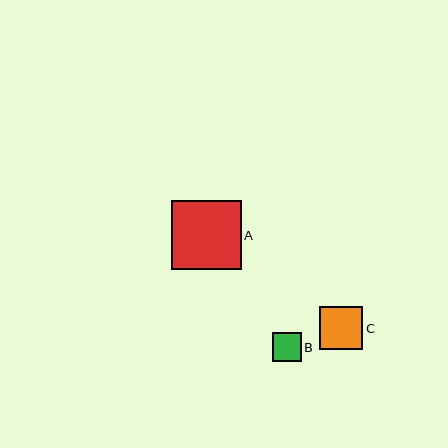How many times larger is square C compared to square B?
Square C is approximately 1.5 times the size of square B.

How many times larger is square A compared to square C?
Square A is approximately 1.6 times the size of square C.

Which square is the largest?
Square A is the largest with a size of approximately 69 pixels.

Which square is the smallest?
Square B is the smallest with a size of approximately 29 pixels.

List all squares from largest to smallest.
From largest to smallest: A, C, B.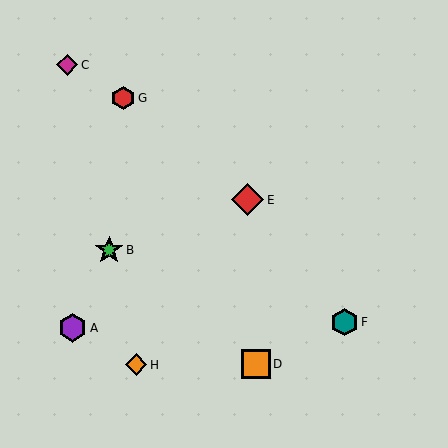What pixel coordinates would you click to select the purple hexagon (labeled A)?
Click at (72, 328) to select the purple hexagon A.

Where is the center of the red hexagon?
The center of the red hexagon is at (123, 98).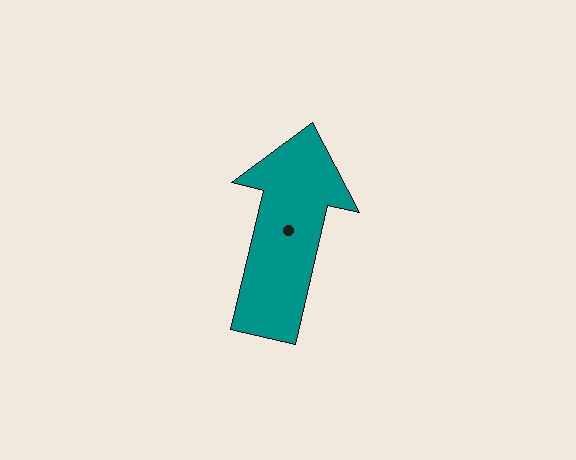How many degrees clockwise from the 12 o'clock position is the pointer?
Approximately 13 degrees.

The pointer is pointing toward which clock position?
Roughly 12 o'clock.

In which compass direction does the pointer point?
North.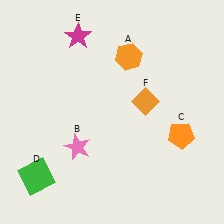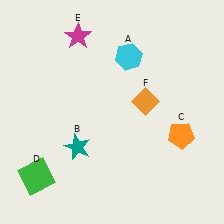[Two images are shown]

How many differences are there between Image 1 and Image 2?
There are 2 differences between the two images.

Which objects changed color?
A changed from orange to cyan. B changed from pink to teal.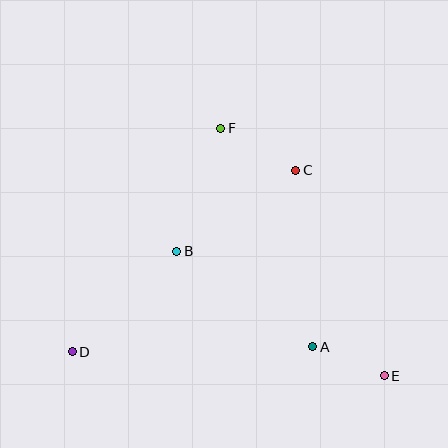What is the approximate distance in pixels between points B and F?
The distance between B and F is approximately 130 pixels.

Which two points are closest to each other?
Points A and E are closest to each other.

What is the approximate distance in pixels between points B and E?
The distance between B and E is approximately 242 pixels.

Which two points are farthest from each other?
Points D and E are farthest from each other.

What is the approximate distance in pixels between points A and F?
The distance between A and F is approximately 237 pixels.